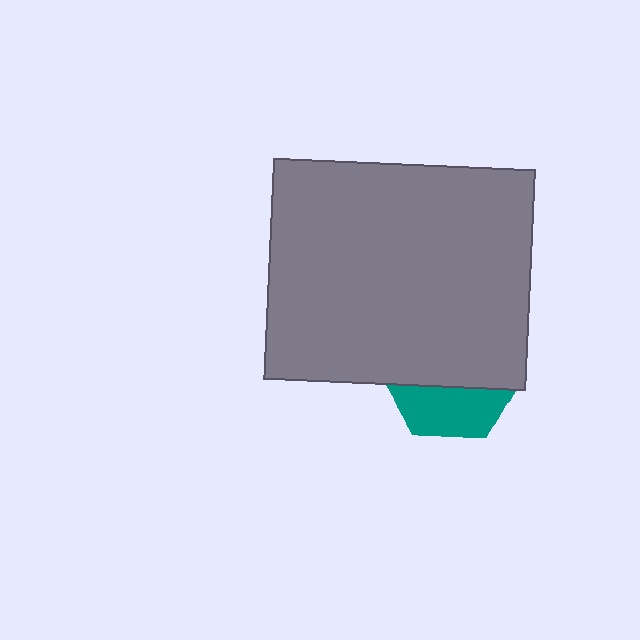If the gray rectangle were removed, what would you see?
You would see the complete teal hexagon.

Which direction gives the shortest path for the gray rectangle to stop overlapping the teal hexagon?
Moving up gives the shortest separation.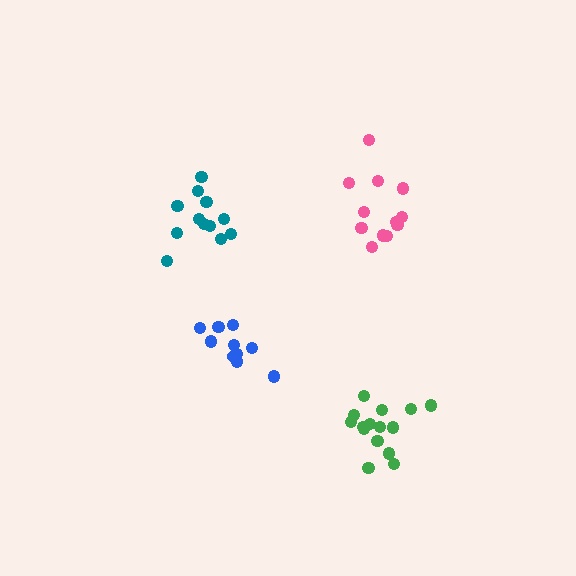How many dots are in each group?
Group 1: 10 dots, Group 2: 12 dots, Group 3: 12 dots, Group 4: 15 dots (49 total).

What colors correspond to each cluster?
The clusters are colored: blue, pink, teal, green.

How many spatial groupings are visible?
There are 4 spatial groupings.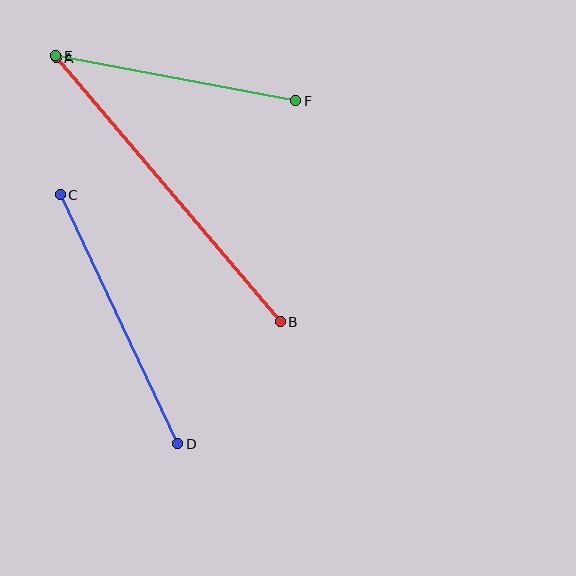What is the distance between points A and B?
The distance is approximately 346 pixels.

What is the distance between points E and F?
The distance is approximately 244 pixels.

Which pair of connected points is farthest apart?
Points A and B are farthest apart.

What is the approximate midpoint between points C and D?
The midpoint is at approximately (119, 319) pixels.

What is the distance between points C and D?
The distance is approximately 276 pixels.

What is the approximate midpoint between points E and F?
The midpoint is at approximately (176, 78) pixels.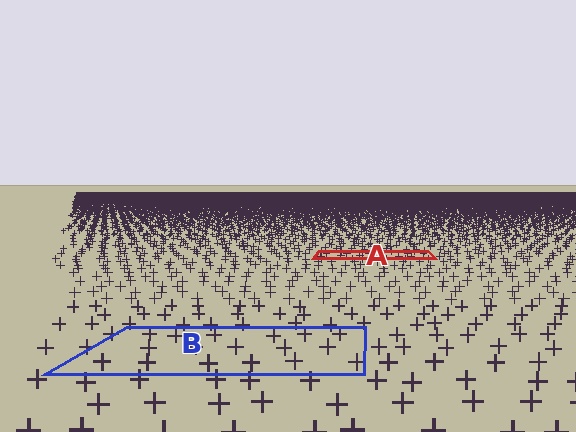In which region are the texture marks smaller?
The texture marks are smaller in region A, because it is farther away.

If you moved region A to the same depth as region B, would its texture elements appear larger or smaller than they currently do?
They would appear larger. At a closer depth, the same texture elements are projected at a bigger on-screen size.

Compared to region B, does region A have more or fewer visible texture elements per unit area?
Region A has more texture elements per unit area — they are packed more densely because it is farther away.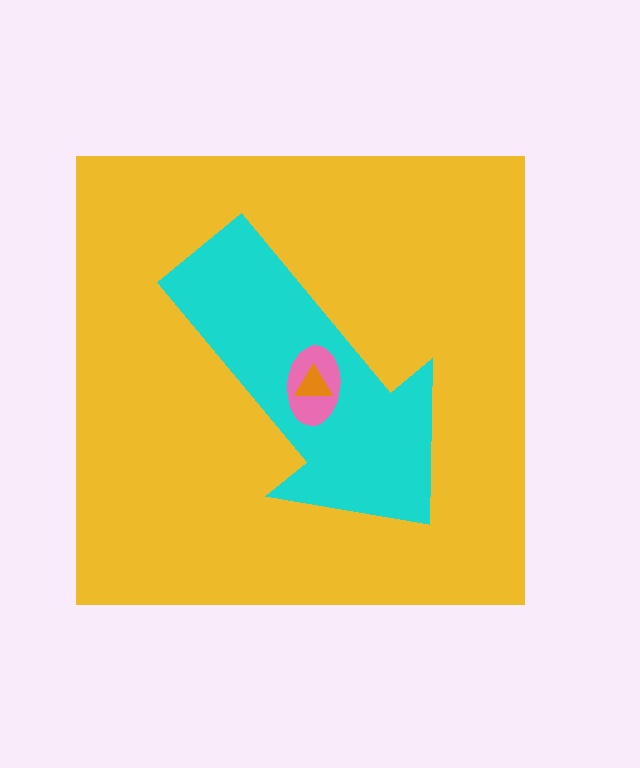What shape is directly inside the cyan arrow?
The pink ellipse.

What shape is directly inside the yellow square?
The cyan arrow.